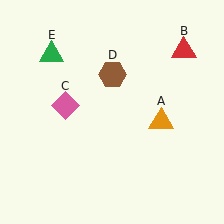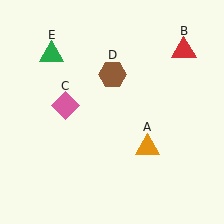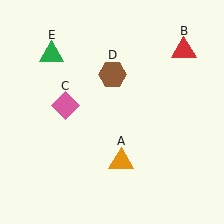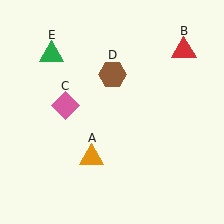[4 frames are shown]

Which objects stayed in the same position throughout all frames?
Red triangle (object B) and pink diamond (object C) and brown hexagon (object D) and green triangle (object E) remained stationary.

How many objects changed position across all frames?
1 object changed position: orange triangle (object A).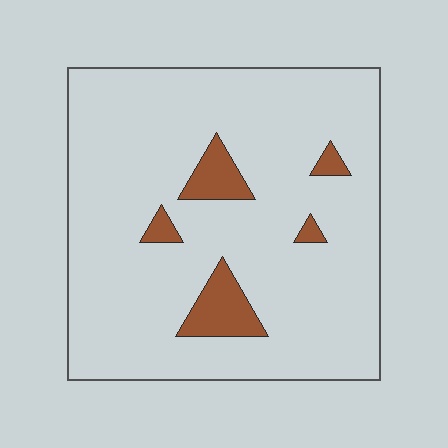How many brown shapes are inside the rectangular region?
5.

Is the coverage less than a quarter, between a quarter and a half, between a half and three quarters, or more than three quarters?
Less than a quarter.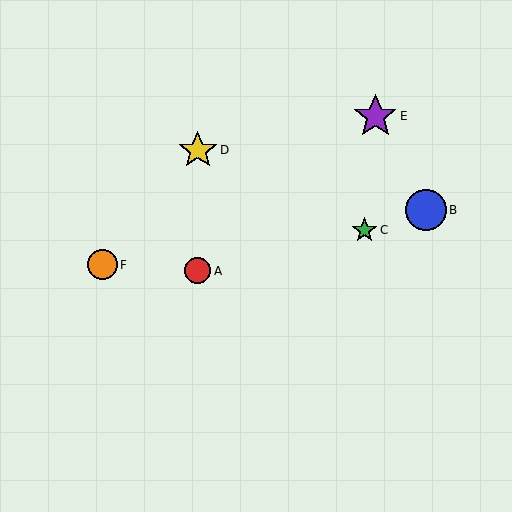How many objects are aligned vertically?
2 objects (A, D) are aligned vertically.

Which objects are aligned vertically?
Objects A, D are aligned vertically.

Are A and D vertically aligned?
Yes, both are at x≈198.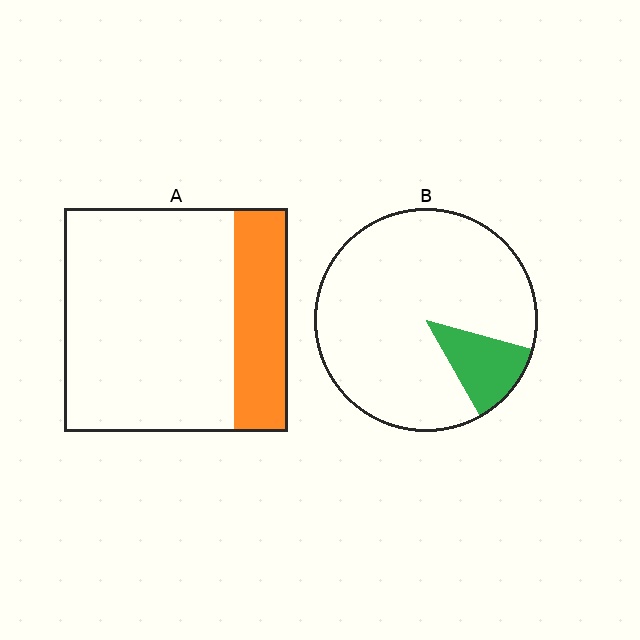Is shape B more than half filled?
No.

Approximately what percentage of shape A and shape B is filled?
A is approximately 25% and B is approximately 15%.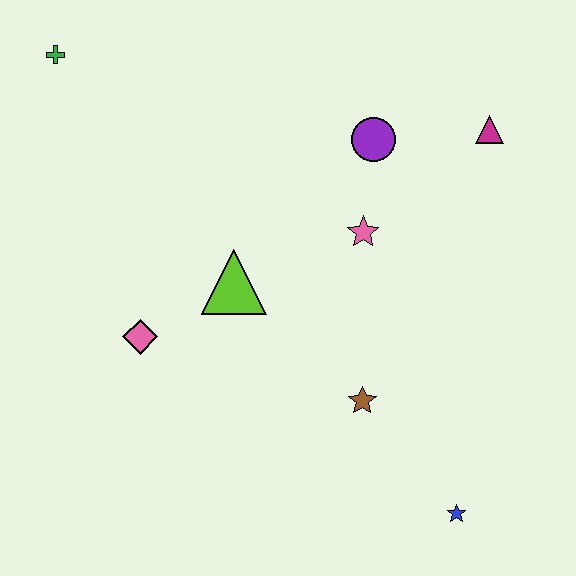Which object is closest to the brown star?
The blue star is closest to the brown star.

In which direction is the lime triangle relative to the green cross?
The lime triangle is below the green cross.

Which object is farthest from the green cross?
The blue star is farthest from the green cross.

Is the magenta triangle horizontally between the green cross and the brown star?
No